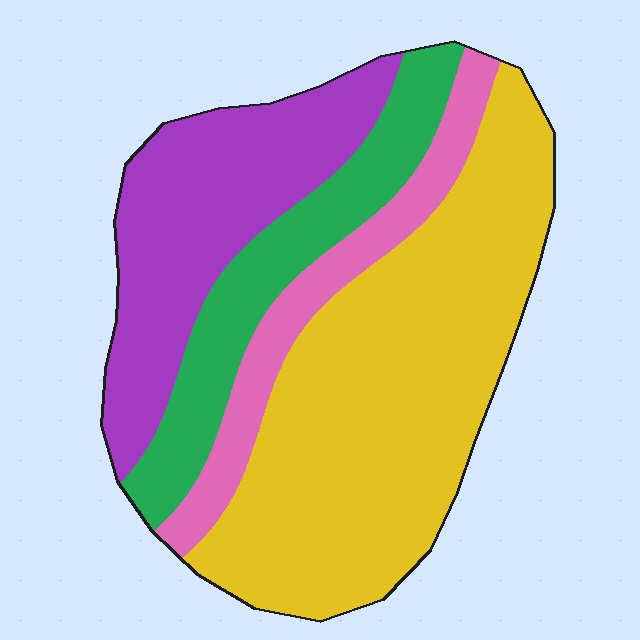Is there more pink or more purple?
Purple.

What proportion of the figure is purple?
Purple takes up about one quarter (1/4) of the figure.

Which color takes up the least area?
Pink, at roughly 10%.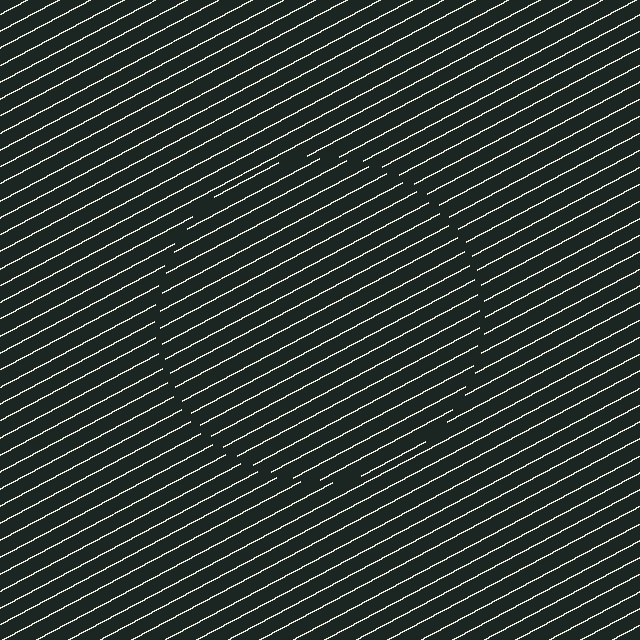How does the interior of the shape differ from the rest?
The interior of the shape contains the same grating, shifted by half a period — the contour is defined by the phase discontinuity where line-ends from the inner and outer gratings abut.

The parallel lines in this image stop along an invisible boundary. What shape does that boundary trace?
An illusory circle. The interior of the shape contains the same grating, shifted by half a period — the contour is defined by the phase discontinuity where line-ends from the inner and outer gratings abut.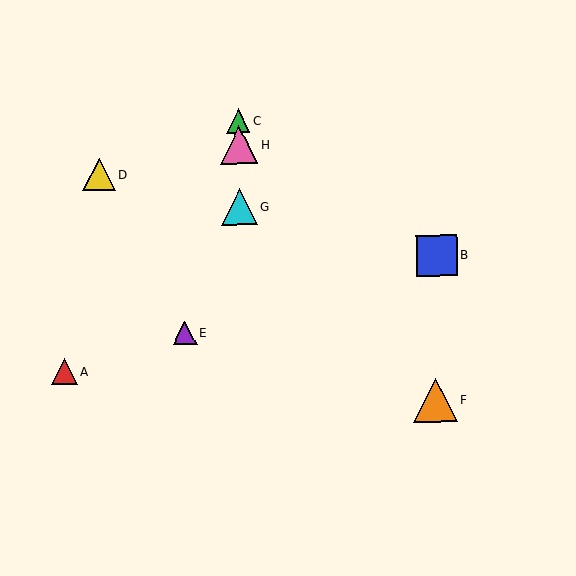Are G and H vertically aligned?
Yes, both are at x≈239.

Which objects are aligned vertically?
Objects C, G, H are aligned vertically.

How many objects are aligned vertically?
3 objects (C, G, H) are aligned vertically.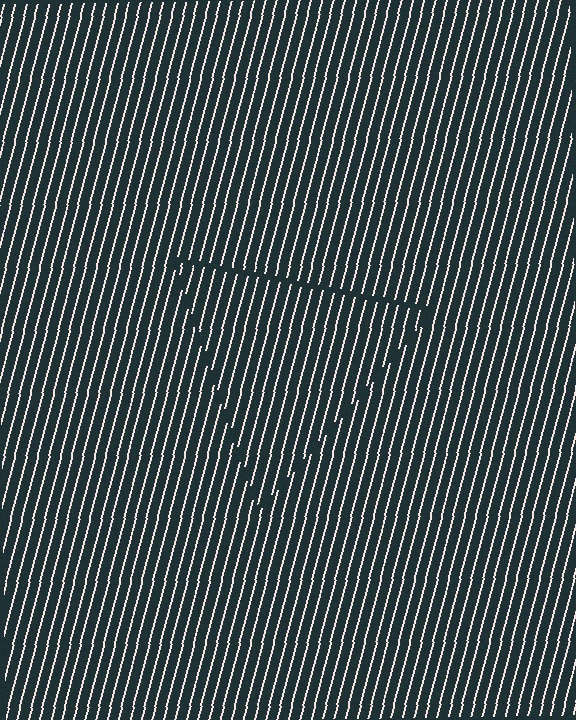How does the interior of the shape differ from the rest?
The interior of the shape contains the same grating, shifted by half a period — the contour is defined by the phase discontinuity where line-ends from the inner and outer gratings abut.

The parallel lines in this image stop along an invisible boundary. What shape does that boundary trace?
An illusory triangle. The interior of the shape contains the same grating, shifted by half a period — the contour is defined by the phase discontinuity where line-ends from the inner and outer gratings abut.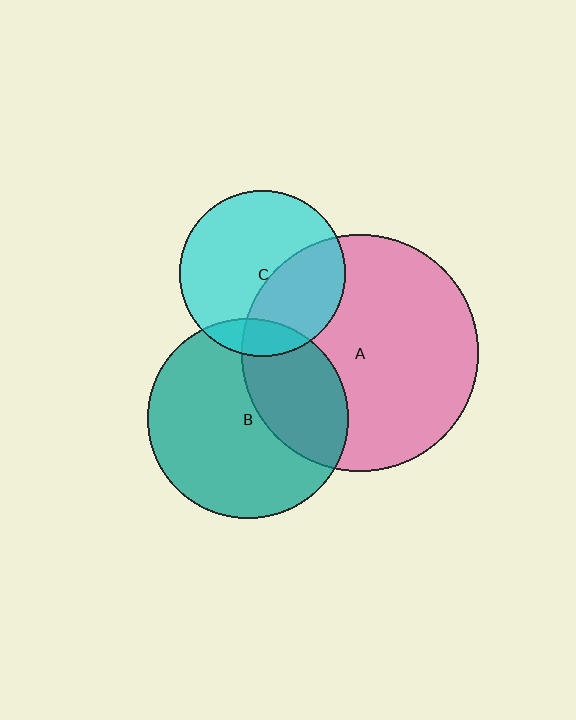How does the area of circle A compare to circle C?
Approximately 2.0 times.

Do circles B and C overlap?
Yes.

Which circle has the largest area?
Circle A (pink).